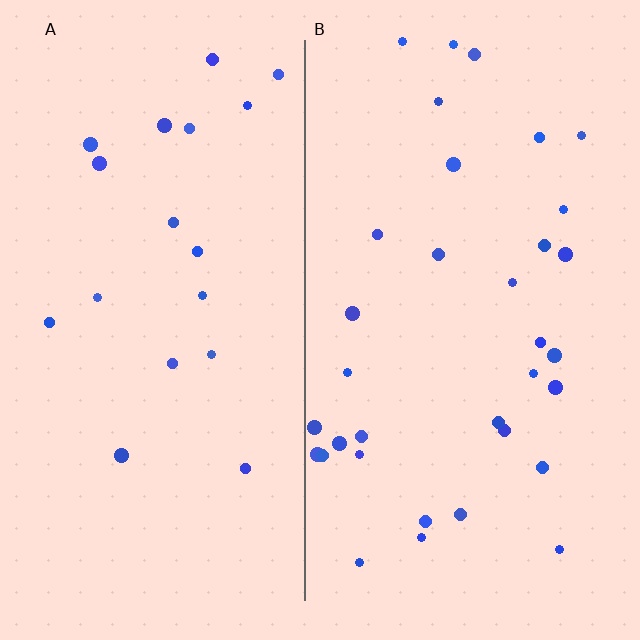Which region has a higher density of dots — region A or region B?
B (the right).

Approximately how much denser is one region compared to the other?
Approximately 1.8× — region B over region A.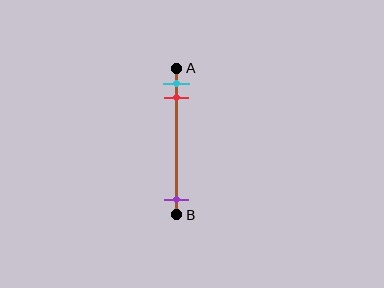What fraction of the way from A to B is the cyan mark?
The cyan mark is approximately 10% (0.1) of the way from A to B.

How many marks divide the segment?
There are 3 marks dividing the segment.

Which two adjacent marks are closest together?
The cyan and red marks are the closest adjacent pair.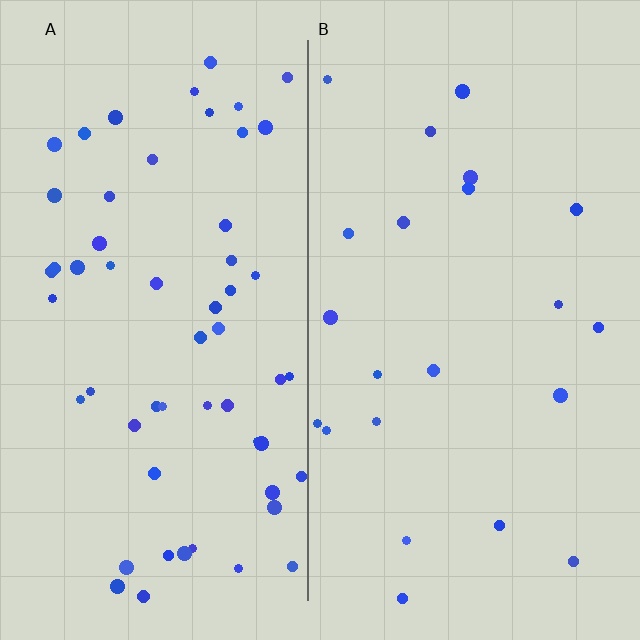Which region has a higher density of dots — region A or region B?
A (the left).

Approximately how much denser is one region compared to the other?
Approximately 2.6× — region A over region B.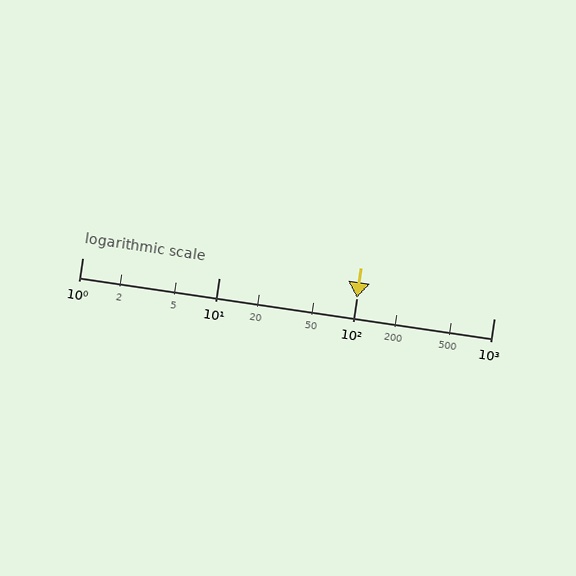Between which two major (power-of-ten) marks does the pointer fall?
The pointer is between 100 and 1000.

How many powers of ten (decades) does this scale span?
The scale spans 3 decades, from 1 to 1000.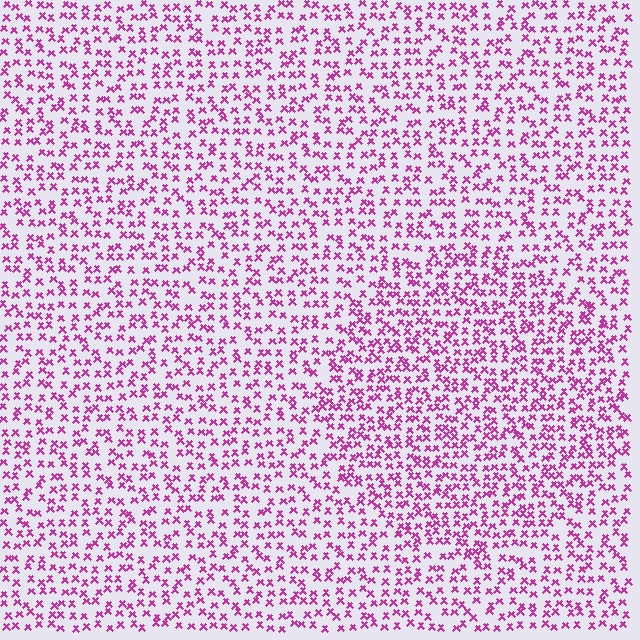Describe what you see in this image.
The image contains small magenta elements arranged at two different densities. A circle-shaped region is visible where the elements are more densely packed than the surrounding area.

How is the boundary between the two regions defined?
The boundary is defined by a change in element density (approximately 1.4x ratio). All elements are the same color, size, and shape.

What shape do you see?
I see a circle.